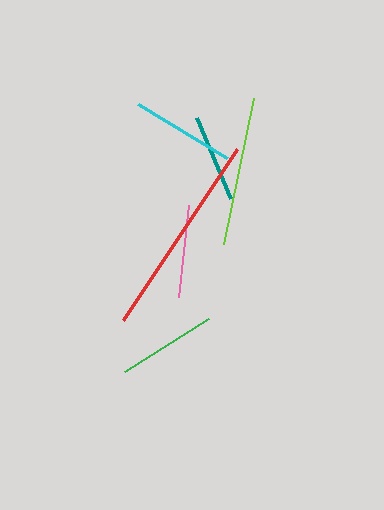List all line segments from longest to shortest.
From longest to shortest: red, lime, cyan, green, pink, teal.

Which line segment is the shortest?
The teal line is the shortest at approximately 88 pixels.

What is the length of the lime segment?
The lime segment is approximately 149 pixels long.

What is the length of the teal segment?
The teal segment is approximately 88 pixels long.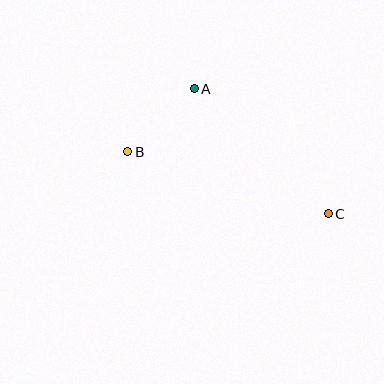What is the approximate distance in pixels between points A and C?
The distance between A and C is approximately 183 pixels.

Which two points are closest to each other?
Points A and B are closest to each other.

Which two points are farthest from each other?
Points B and C are farthest from each other.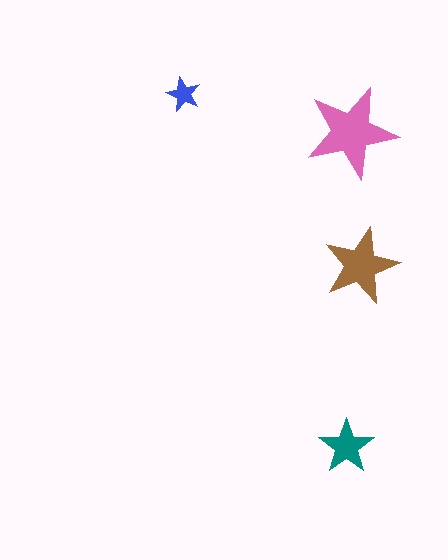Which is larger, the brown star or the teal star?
The brown one.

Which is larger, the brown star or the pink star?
The pink one.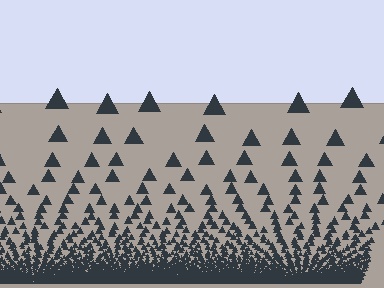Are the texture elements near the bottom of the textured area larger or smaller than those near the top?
Smaller. The gradient is inverted — elements near the bottom are smaller and denser.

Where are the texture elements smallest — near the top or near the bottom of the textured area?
Near the bottom.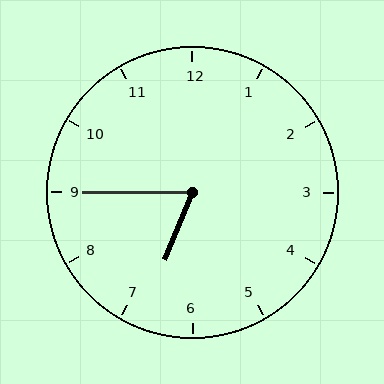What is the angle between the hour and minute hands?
Approximately 68 degrees.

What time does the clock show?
6:45.